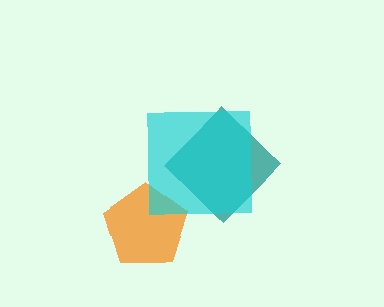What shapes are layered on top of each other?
The layered shapes are: an orange pentagon, a teal diamond, a cyan square.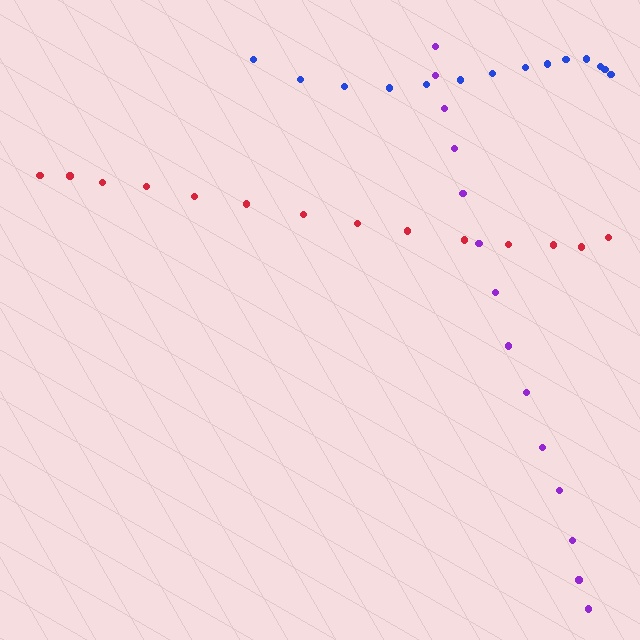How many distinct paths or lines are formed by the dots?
There are 3 distinct paths.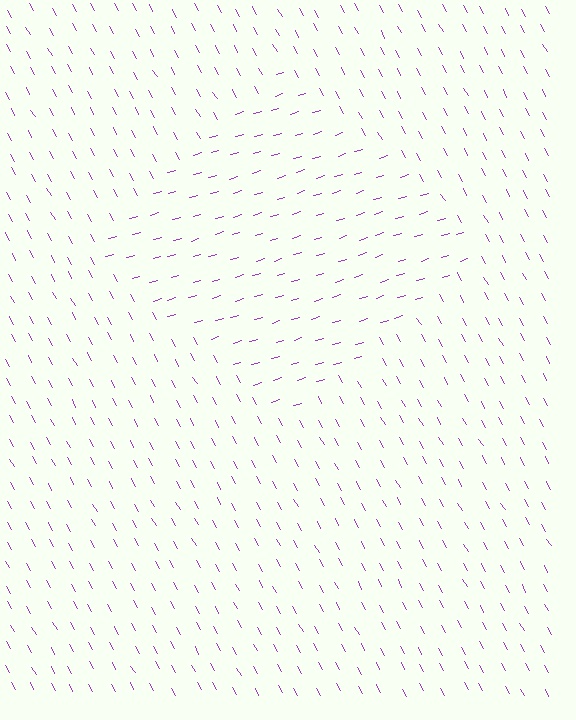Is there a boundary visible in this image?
Yes, there is a texture boundary formed by a change in line orientation.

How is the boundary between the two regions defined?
The boundary is defined purely by a change in line orientation (approximately 78 degrees difference). All lines are the same color and thickness.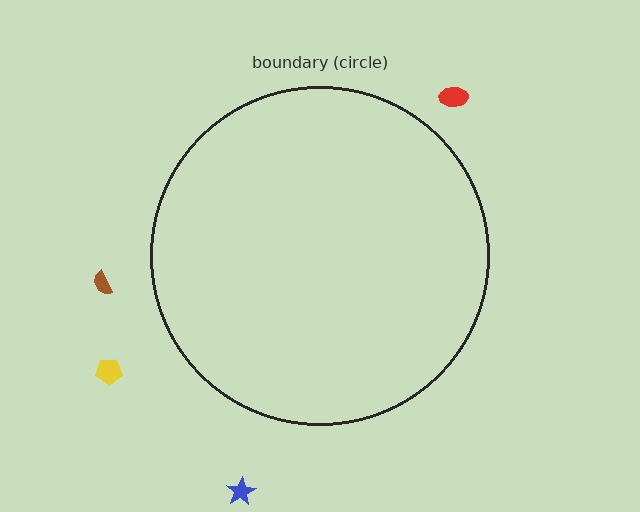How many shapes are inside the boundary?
0 inside, 4 outside.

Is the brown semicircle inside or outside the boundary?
Outside.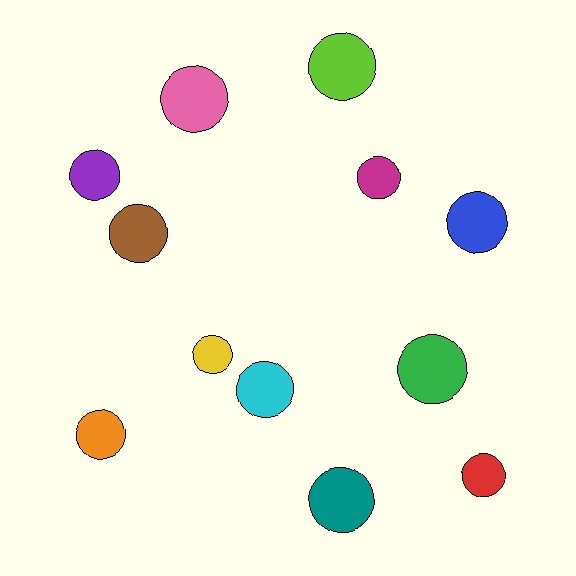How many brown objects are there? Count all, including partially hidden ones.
There is 1 brown object.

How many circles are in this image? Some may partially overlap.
There are 12 circles.